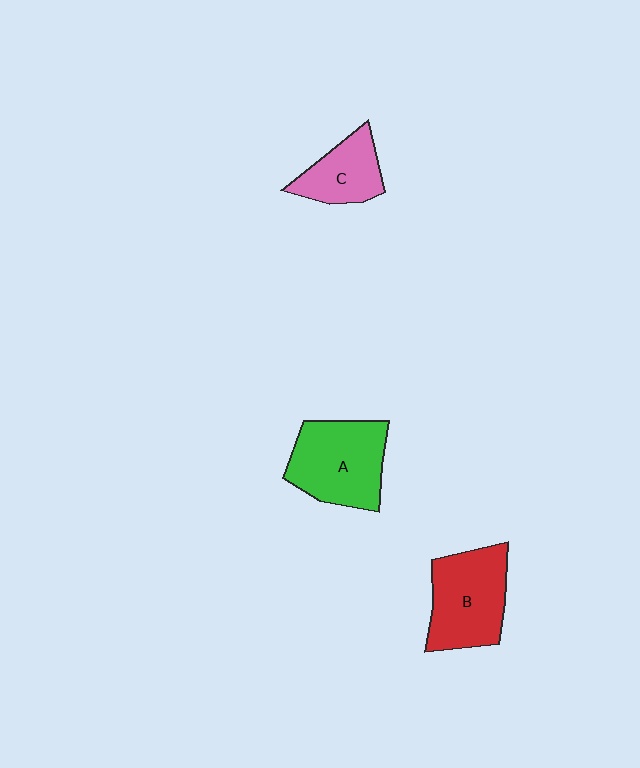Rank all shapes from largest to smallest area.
From largest to smallest: A (green), B (red), C (pink).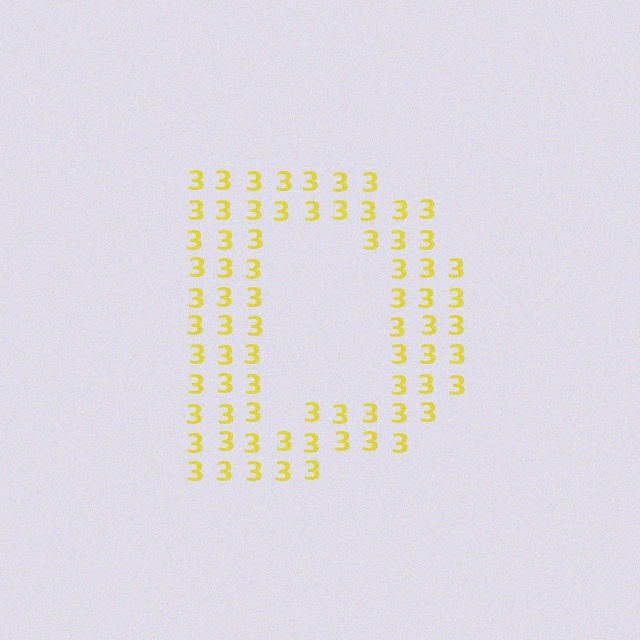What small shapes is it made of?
It is made of small digit 3's.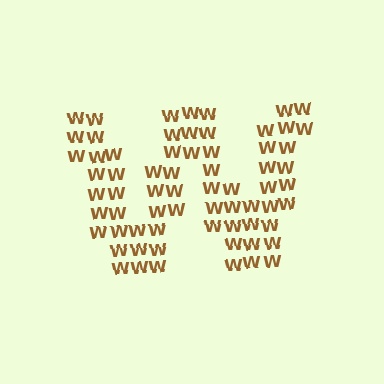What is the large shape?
The large shape is the letter W.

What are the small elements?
The small elements are letter W's.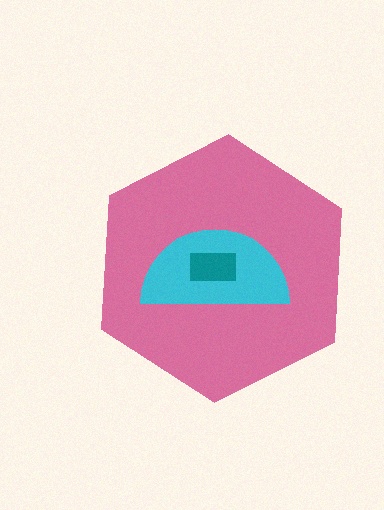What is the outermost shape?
The pink hexagon.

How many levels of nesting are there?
3.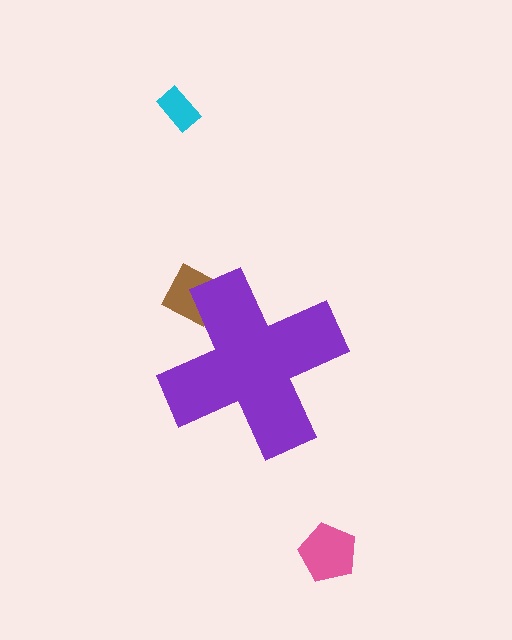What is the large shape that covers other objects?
A purple cross.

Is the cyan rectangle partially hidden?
No, the cyan rectangle is fully visible.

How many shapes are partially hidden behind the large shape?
1 shape is partially hidden.